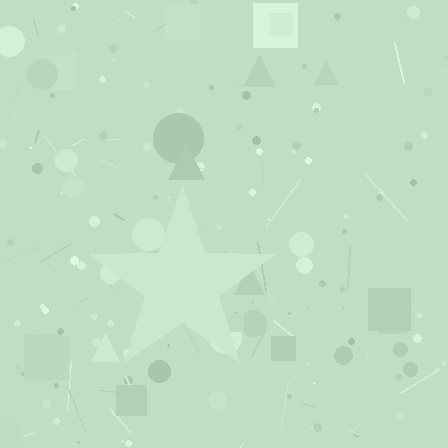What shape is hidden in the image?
A star is hidden in the image.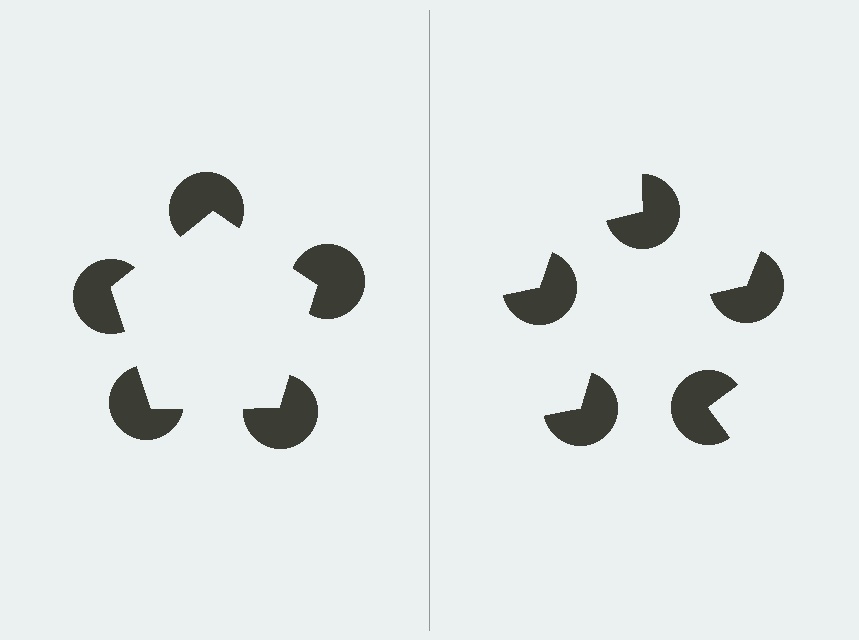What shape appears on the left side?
An illusory pentagon.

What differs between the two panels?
The pac-man discs are positioned identically on both sides; only the wedge orientations differ. On the left they align to a pentagon; on the right they are misaligned.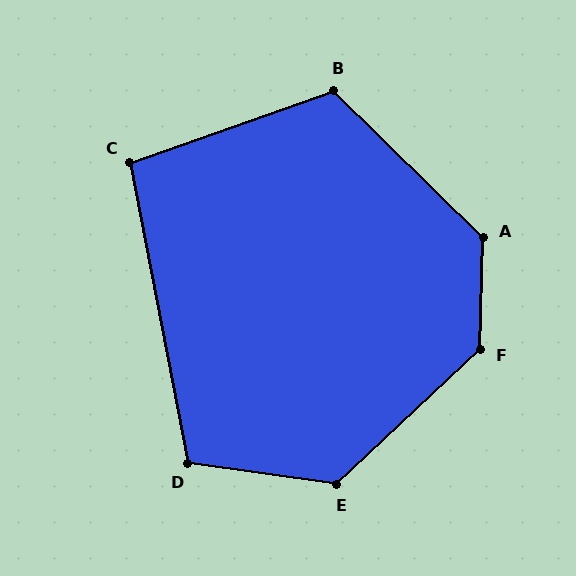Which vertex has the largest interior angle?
F, at approximately 135 degrees.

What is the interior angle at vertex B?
Approximately 116 degrees (obtuse).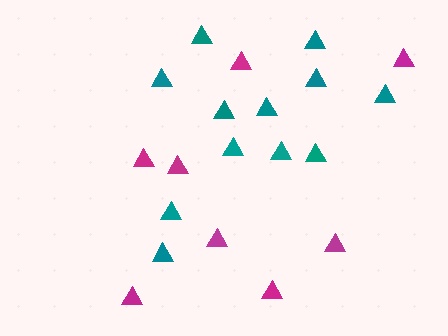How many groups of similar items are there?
There are 2 groups: one group of magenta triangles (8) and one group of teal triangles (12).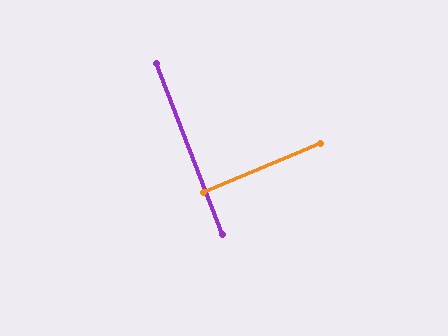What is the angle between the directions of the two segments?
Approximately 89 degrees.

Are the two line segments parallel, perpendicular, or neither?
Perpendicular — they meet at approximately 89°.